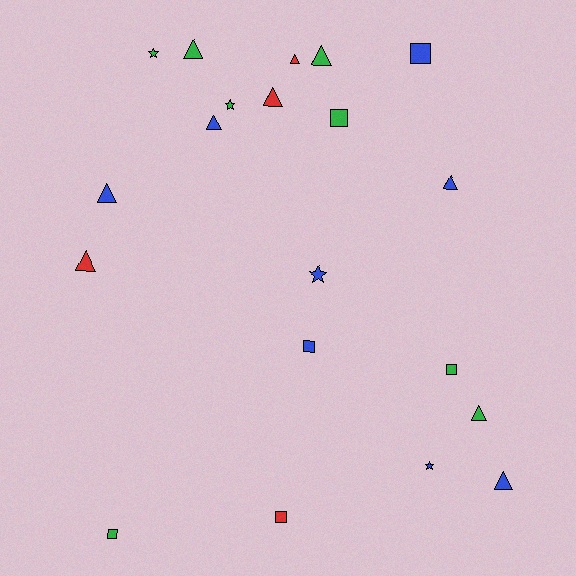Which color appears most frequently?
Green, with 8 objects.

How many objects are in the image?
There are 20 objects.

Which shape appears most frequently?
Triangle, with 10 objects.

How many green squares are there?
There are 3 green squares.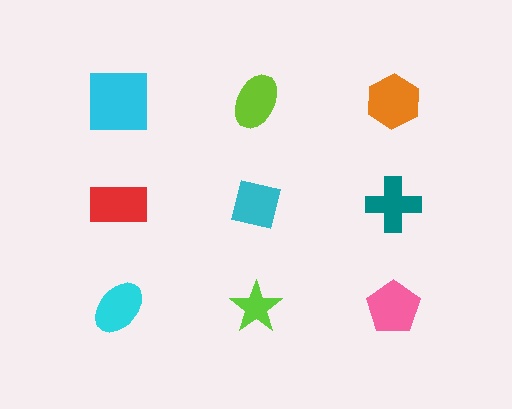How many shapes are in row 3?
3 shapes.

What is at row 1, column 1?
A cyan square.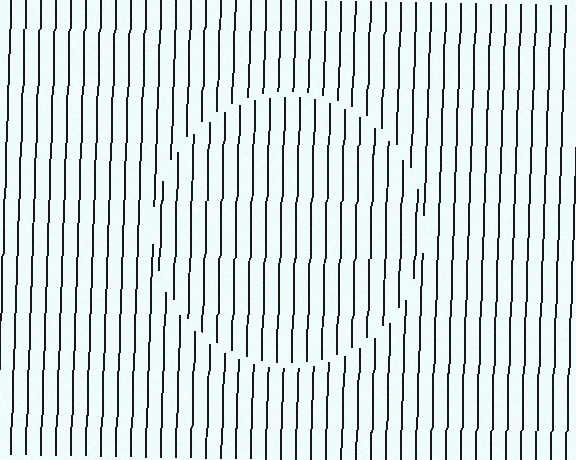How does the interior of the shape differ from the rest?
The interior of the shape contains the same grating, shifted by half a period — the contour is defined by the phase discontinuity where line-ends from the inner and outer gratings abut.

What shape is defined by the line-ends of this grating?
An illusory circle. The interior of the shape contains the same grating, shifted by half a period — the contour is defined by the phase discontinuity where line-ends from the inner and outer gratings abut.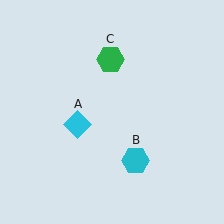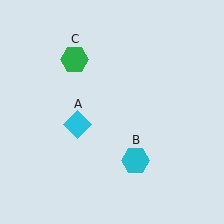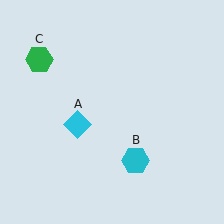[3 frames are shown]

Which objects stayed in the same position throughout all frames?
Cyan diamond (object A) and cyan hexagon (object B) remained stationary.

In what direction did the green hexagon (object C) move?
The green hexagon (object C) moved left.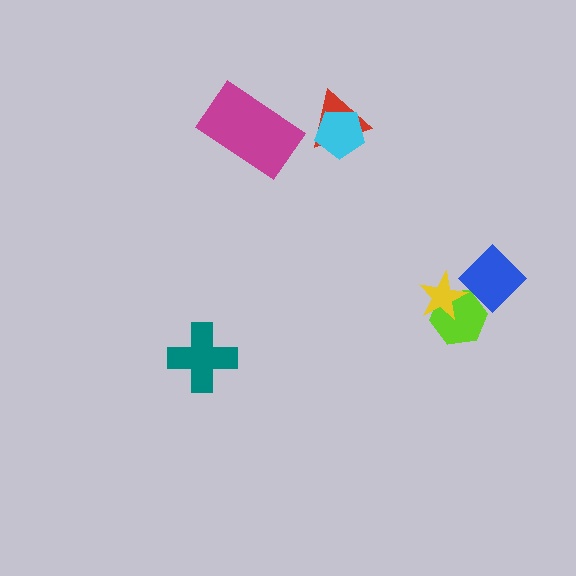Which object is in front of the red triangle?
The cyan pentagon is in front of the red triangle.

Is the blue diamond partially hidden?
Yes, it is partially covered by another shape.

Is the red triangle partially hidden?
Yes, it is partially covered by another shape.